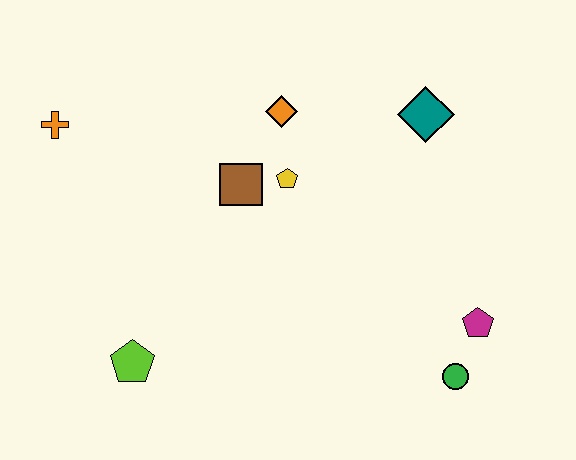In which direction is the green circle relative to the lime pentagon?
The green circle is to the right of the lime pentagon.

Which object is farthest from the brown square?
The green circle is farthest from the brown square.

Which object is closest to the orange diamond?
The yellow pentagon is closest to the orange diamond.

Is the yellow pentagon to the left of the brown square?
No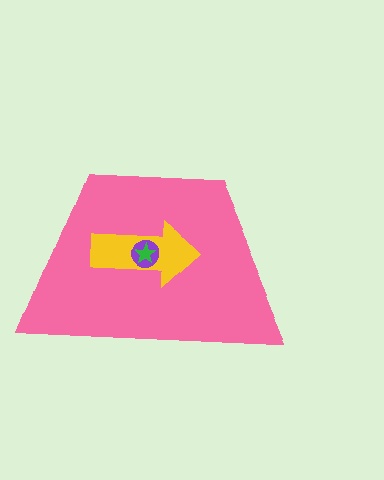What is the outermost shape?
The pink trapezoid.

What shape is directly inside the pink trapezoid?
The yellow arrow.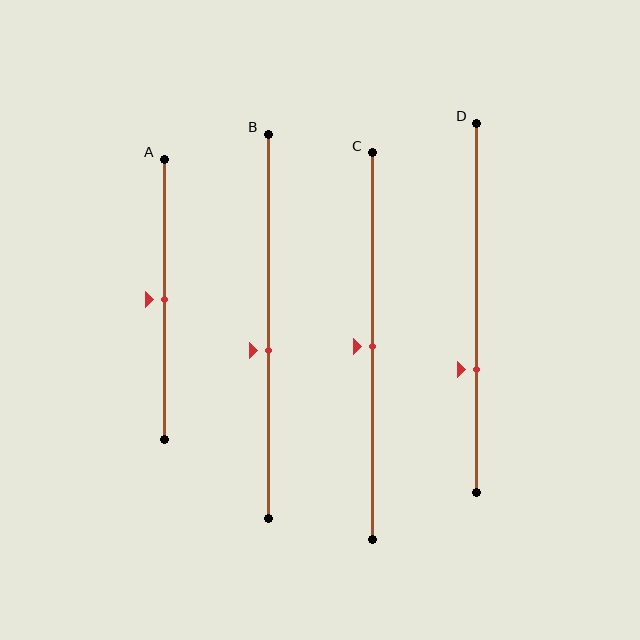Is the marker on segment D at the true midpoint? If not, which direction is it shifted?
No, the marker on segment D is shifted downward by about 17% of the segment length.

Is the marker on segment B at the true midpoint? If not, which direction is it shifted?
No, the marker on segment B is shifted downward by about 6% of the segment length.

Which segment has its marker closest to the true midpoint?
Segment A has its marker closest to the true midpoint.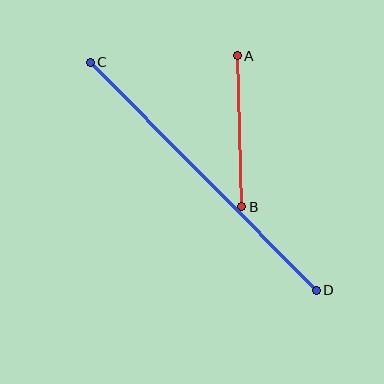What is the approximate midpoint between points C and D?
The midpoint is at approximately (203, 176) pixels.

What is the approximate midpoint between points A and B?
The midpoint is at approximately (239, 131) pixels.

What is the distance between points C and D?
The distance is approximately 321 pixels.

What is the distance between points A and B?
The distance is approximately 151 pixels.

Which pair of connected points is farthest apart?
Points C and D are farthest apart.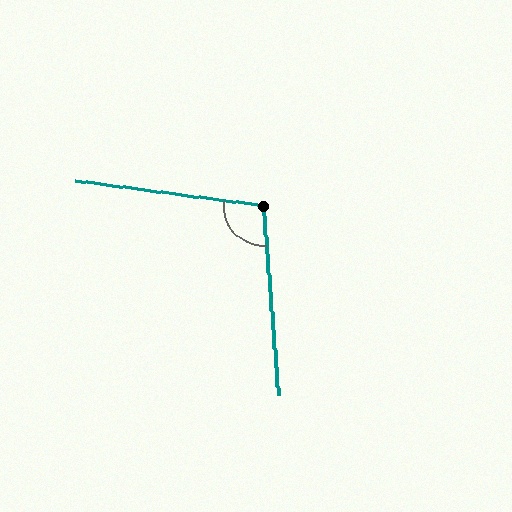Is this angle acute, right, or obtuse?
It is obtuse.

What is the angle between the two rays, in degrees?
Approximately 102 degrees.